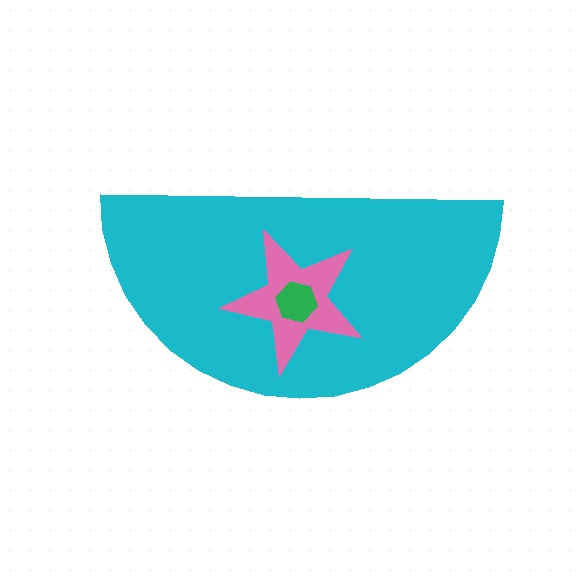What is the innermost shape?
The green hexagon.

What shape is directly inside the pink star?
The green hexagon.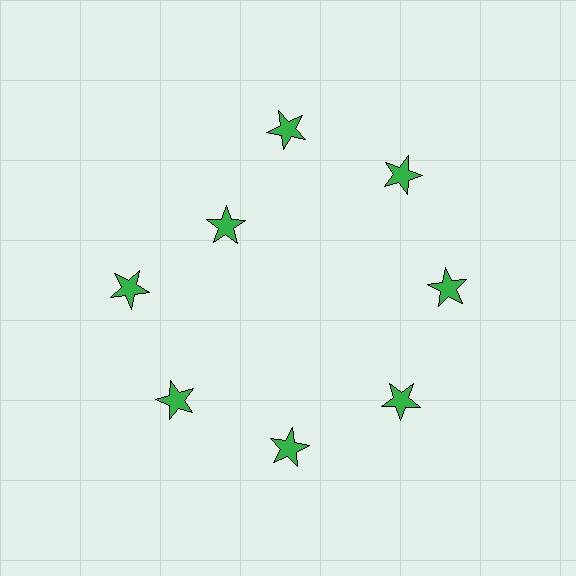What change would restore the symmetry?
The symmetry would be restored by moving it outward, back onto the ring so that all 8 stars sit at equal angles and equal distance from the center.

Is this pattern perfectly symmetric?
No. The 8 green stars are arranged in a ring, but one element near the 10 o'clock position is pulled inward toward the center, breaking the 8-fold rotational symmetry.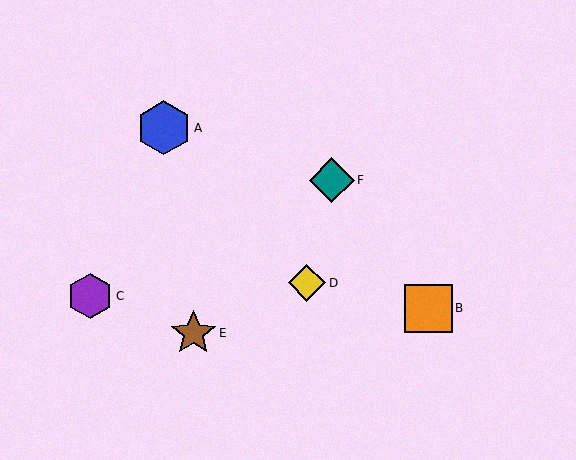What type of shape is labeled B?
Shape B is an orange square.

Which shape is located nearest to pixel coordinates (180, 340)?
The brown star (labeled E) at (193, 333) is nearest to that location.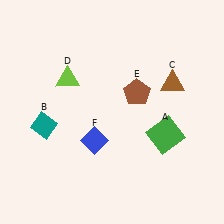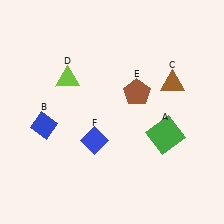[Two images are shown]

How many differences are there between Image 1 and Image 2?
There is 1 difference between the two images.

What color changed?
The diamond (B) changed from teal in Image 1 to blue in Image 2.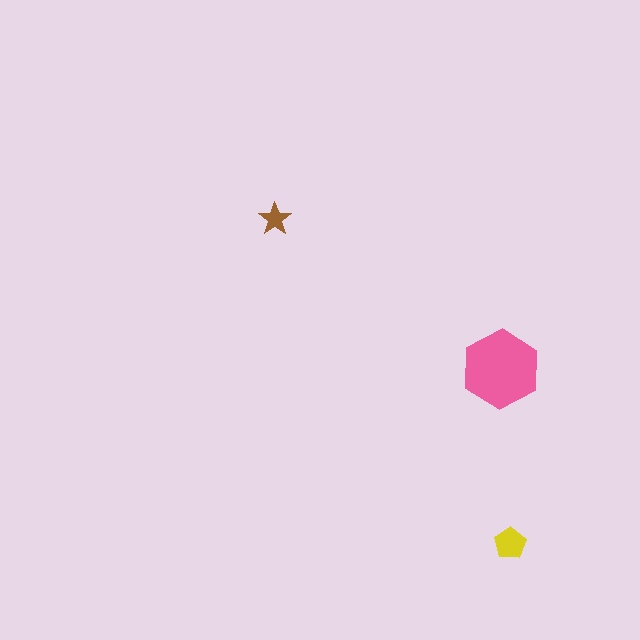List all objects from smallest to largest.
The brown star, the yellow pentagon, the pink hexagon.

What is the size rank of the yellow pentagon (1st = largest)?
2nd.